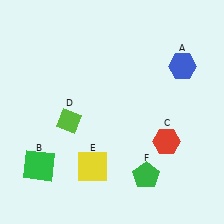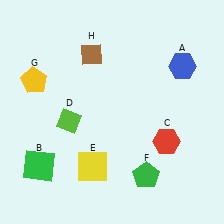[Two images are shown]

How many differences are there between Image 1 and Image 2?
There are 2 differences between the two images.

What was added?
A yellow pentagon (G), a brown diamond (H) were added in Image 2.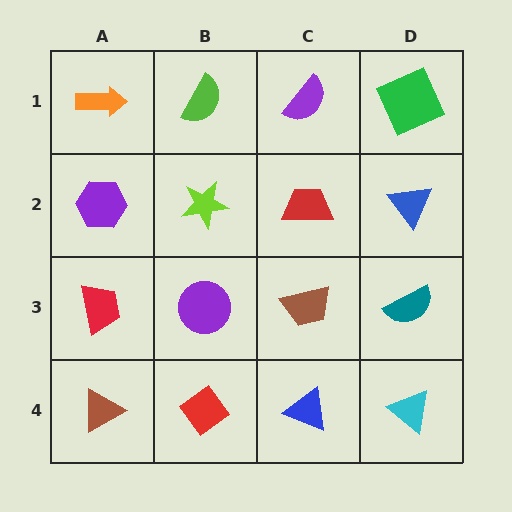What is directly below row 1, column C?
A red trapezoid.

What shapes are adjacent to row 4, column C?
A brown trapezoid (row 3, column C), a red diamond (row 4, column B), a cyan triangle (row 4, column D).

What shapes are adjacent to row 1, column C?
A red trapezoid (row 2, column C), a lime semicircle (row 1, column B), a green square (row 1, column D).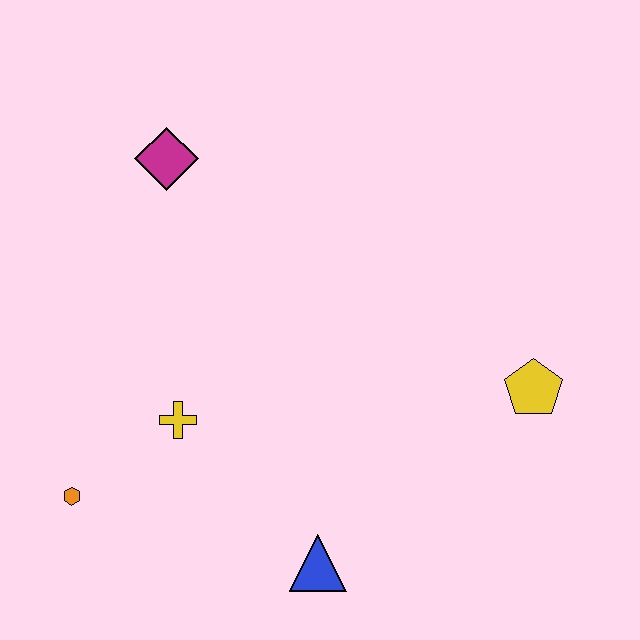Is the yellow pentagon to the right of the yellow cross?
Yes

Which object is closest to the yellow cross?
The orange hexagon is closest to the yellow cross.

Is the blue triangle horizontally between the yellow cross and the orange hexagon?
No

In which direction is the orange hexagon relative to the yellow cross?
The orange hexagon is to the left of the yellow cross.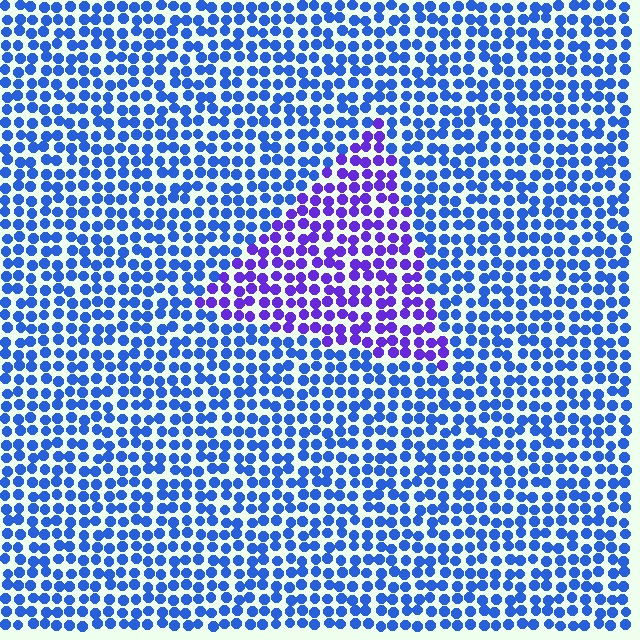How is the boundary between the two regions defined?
The boundary is defined purely by a slight shift in hue (about 40 degrees). Spacing, size, and orientation are identical on both sides.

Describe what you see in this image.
The image is filled with small blue elements in a uniform arrangement. A triangle-shaped region is visible where the elements are tinted to a slightly different hue, forming a subtle color boundary.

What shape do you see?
I see a triangle.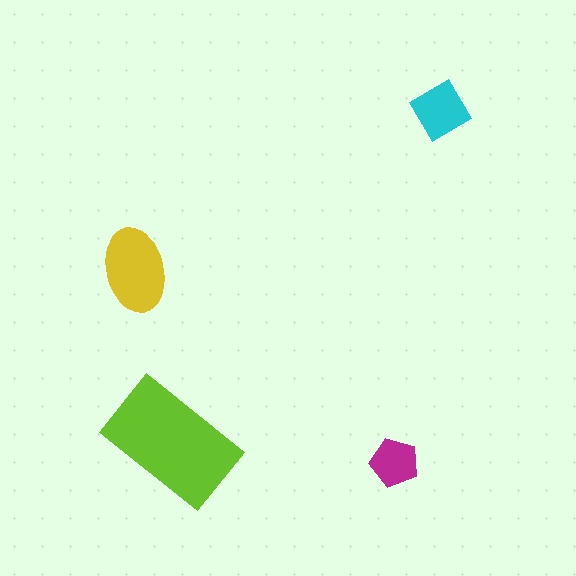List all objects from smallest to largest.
The magenta pentagon, the cyan diamond, the yellow ellipse, the lime rectangle.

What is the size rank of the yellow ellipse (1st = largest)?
2nd.